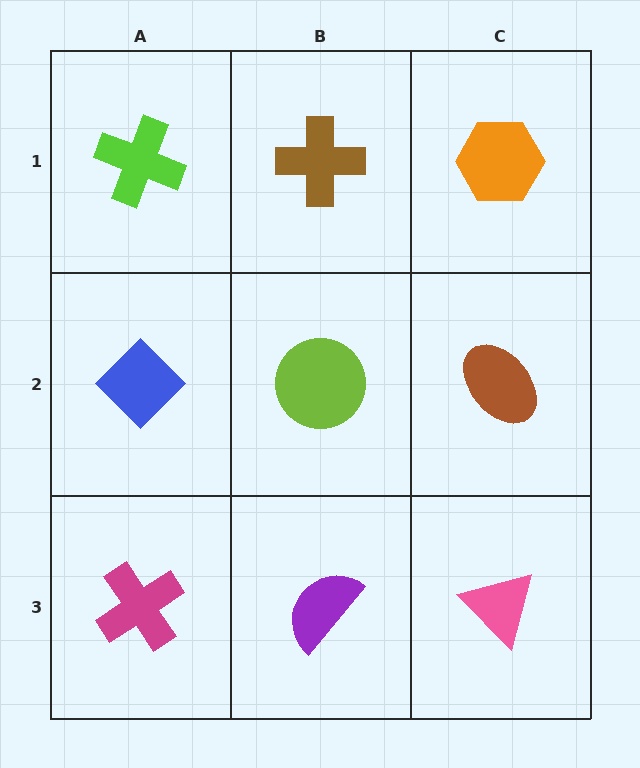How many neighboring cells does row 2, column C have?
3.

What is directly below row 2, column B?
A purple semicircle.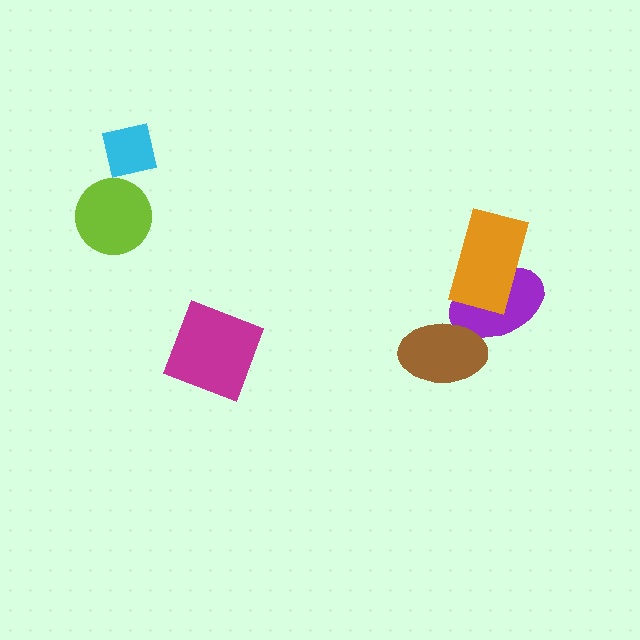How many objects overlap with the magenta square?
0 objects overlap with the magenta square.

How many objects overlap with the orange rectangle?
1 object overlaps with the orange rectangle.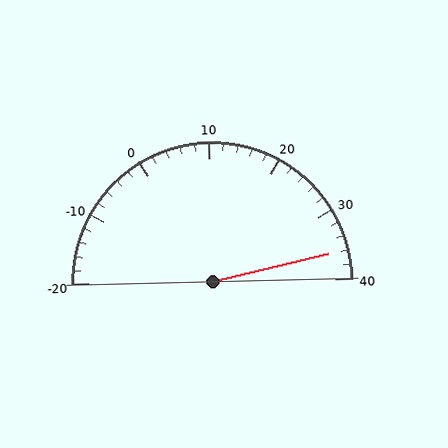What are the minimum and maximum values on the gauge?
The gauge ranges from -20 to 40.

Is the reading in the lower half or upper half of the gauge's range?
The reading is in the upper half of the range (-20 to 40).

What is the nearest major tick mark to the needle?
The nearest major tick mark is 40.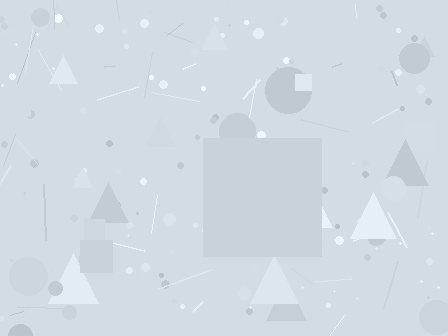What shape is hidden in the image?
A square is hidden in the image.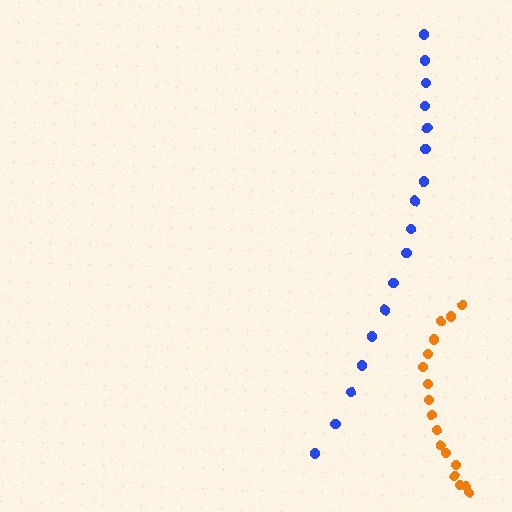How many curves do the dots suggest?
There are 2 distinct paths.